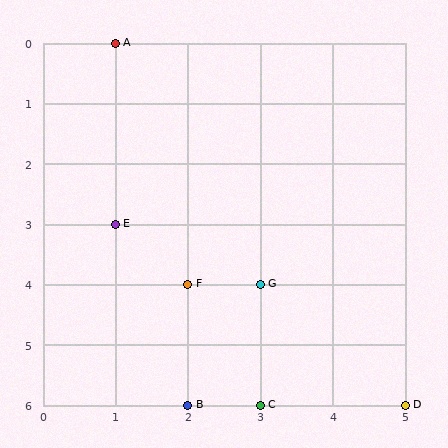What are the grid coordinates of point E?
Point E is at grid coordinates (1, 3).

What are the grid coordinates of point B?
Point B is at grid coordinates (2, 6).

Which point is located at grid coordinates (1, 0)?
Point A is at (1, 0).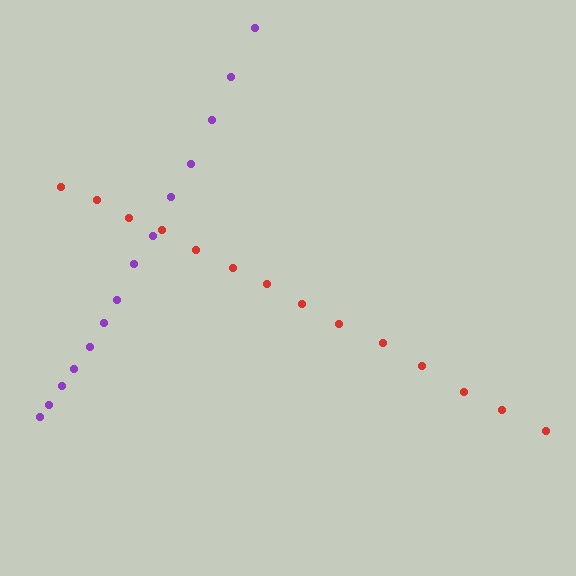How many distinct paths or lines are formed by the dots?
There are 2 distinct paths.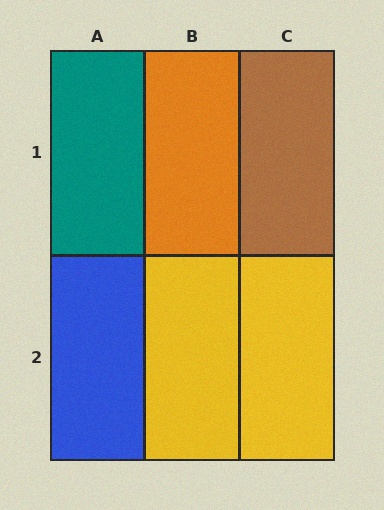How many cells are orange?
1 cell is orange.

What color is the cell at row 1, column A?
Teal.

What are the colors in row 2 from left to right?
Blue, yellow, yellow.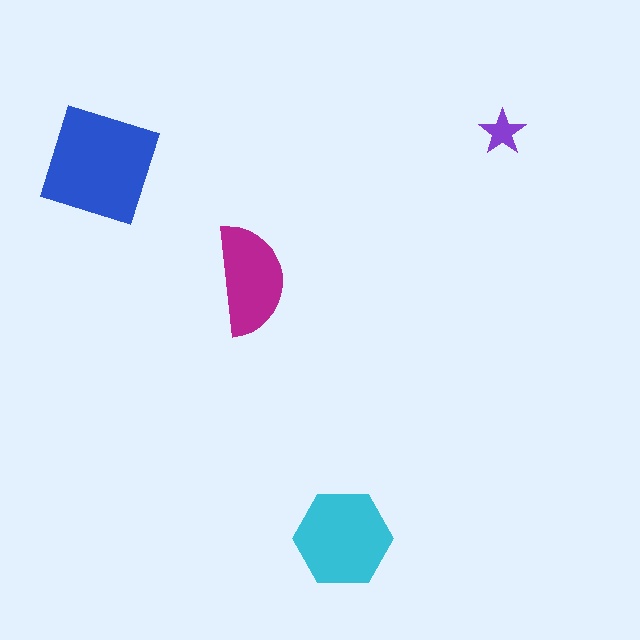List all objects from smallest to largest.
The purple star, the magenta semicircle, the cyan hexagon, the blue square.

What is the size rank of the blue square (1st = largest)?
1st.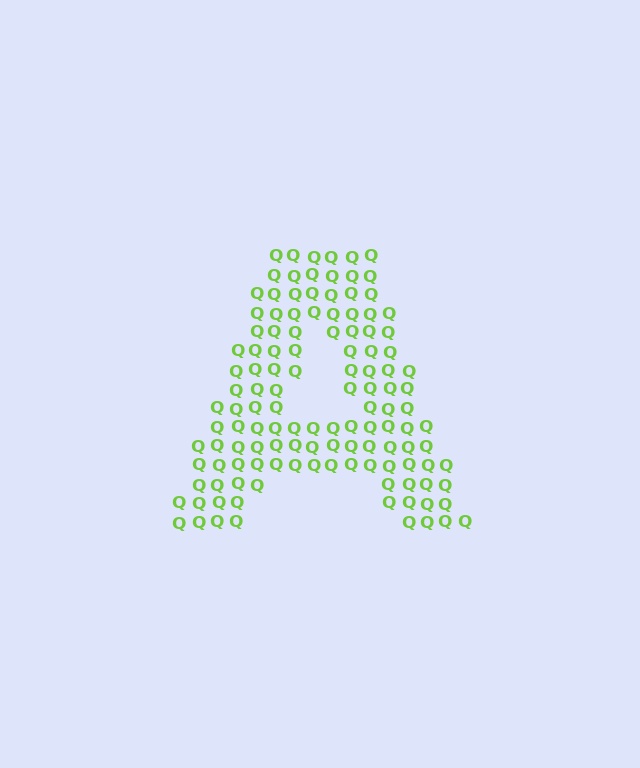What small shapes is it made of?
It is made of small letter Q's.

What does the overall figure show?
The overall figure shows the letter A.